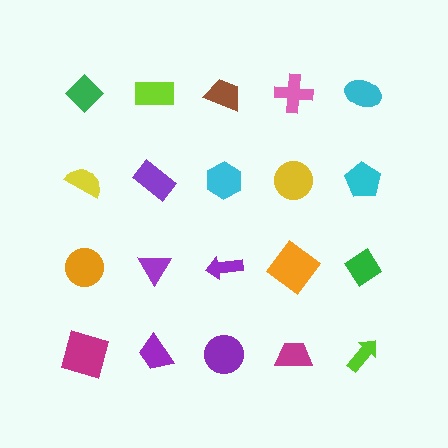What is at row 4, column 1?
A magenta square.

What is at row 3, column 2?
A purple triangle.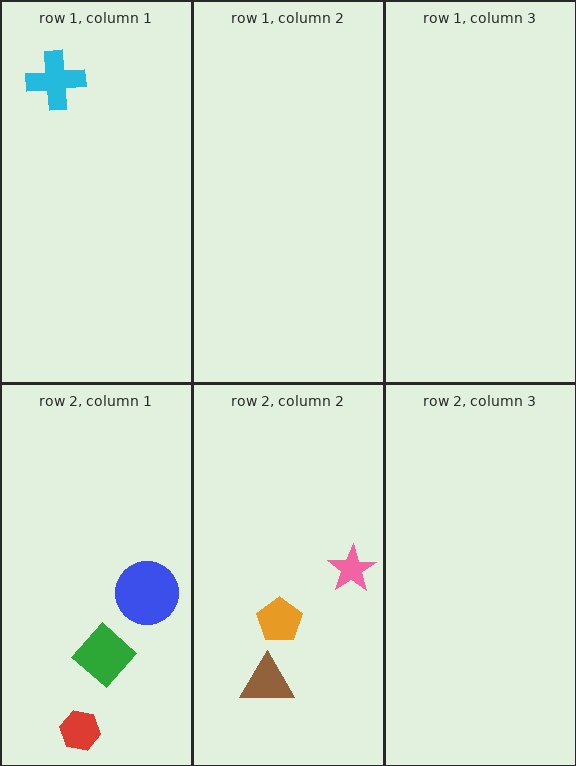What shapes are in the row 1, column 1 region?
The cyan cross.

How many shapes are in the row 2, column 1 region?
3.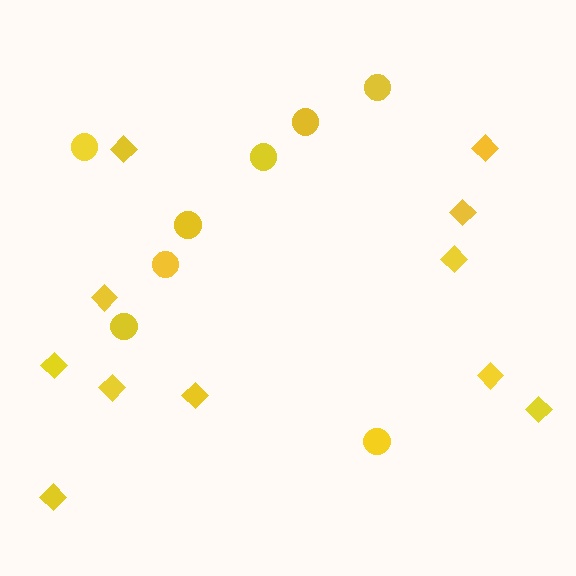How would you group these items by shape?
There are 2 groups: one group of circles (8) and one group of diamonds (11).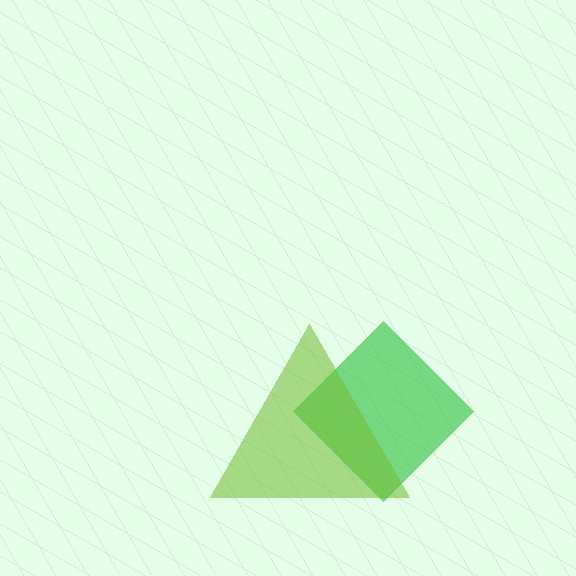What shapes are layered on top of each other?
The layered shapes are: a green diamond, a lime triangle.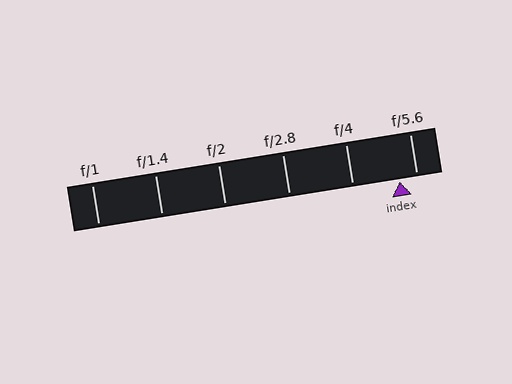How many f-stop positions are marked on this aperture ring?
There are 6 f-stop positions marked.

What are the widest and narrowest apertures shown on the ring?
The widest aperture shown is f/1 and the narrowest is f/5.6.